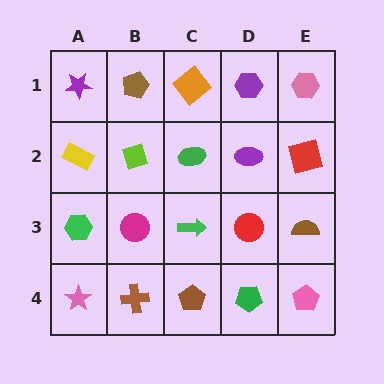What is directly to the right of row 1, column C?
A purple hexagon.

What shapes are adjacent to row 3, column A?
A yellow rectangle (row 2, column A), a pink star (row 4, column A), a magenta circle (row 3, column B).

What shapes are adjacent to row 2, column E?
A pink hexagon (row 1, column E), a brown semicircle (row 3, column E), a purple ellipse (row 2, column D).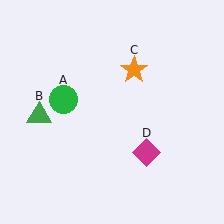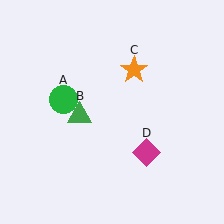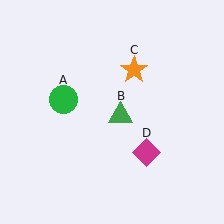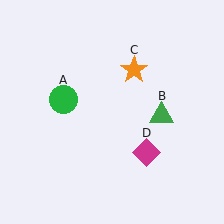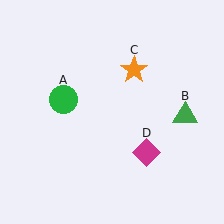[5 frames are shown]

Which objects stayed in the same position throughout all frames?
Green circle (object A) and orange star (object C) and magenta diamond (object D) remained stationary.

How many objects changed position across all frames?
1 object changed position: green triangle (object B).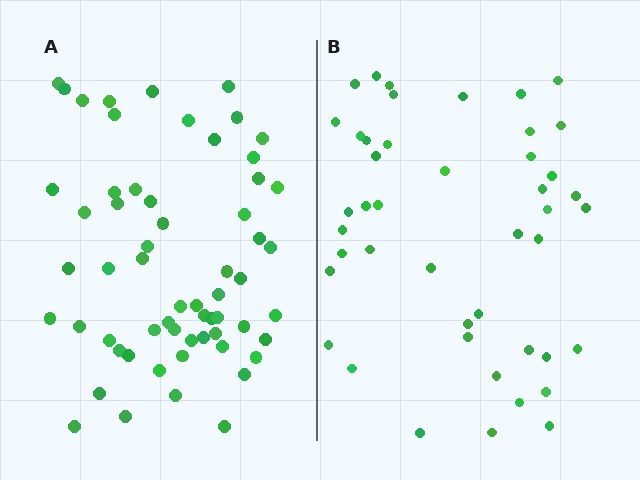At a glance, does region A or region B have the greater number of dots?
Region A (the left region) has more dots.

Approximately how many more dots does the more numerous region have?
Region A has approximately 15 more dots than region B.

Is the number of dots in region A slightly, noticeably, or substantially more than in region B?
Region A has noticeably more, but not dramatically so. The ratio is roughly 1.3 to 1.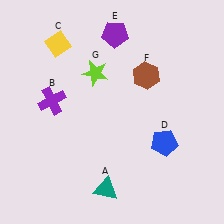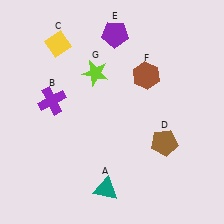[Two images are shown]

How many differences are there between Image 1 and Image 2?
There is 1 difference between the two images.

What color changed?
The pentagon (D) changed from blue in Image 1 to brown in Image 2.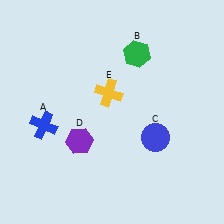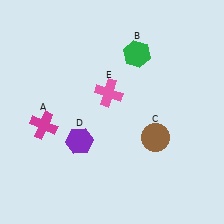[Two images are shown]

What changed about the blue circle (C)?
In Image 1, C is blue. In Image 2, it changed to brown.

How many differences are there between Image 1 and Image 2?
There are 3 differences between the two images.